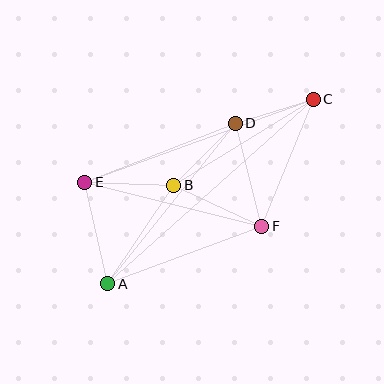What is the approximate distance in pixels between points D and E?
The distance between D and E is approximately 162 pixels.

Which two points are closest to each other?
Points C and D are closest to each other.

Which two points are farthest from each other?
Points A and C are farthest from each other.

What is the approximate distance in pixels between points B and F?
The distance between B and F is approximately 97 pixels.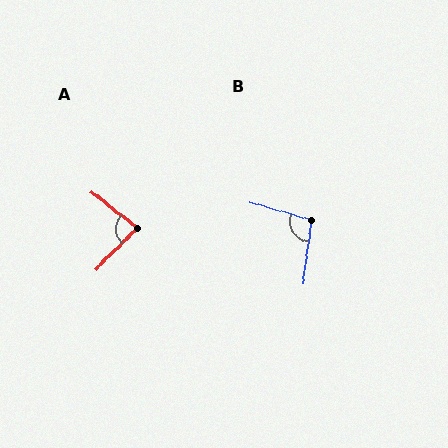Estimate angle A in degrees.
Approximately 83 degrees.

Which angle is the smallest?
A, at approximately 83 degrees.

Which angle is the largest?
B, at approximately 99 degrees.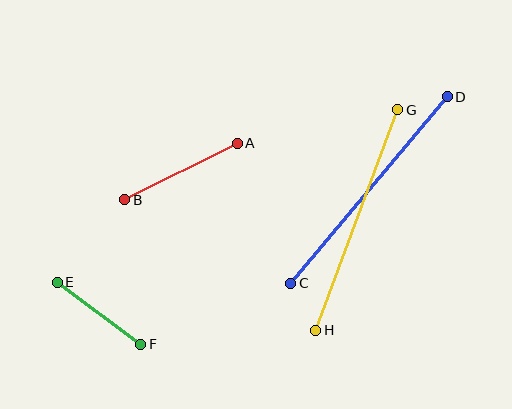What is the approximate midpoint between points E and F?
The midpoint is at approximately (99, 313) pixels.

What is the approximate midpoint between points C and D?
The midpoint is at approximately (369, 190) pixels.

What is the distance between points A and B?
The distance is approximately 126 pixels.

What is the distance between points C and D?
The distance is approximately 244 pixels.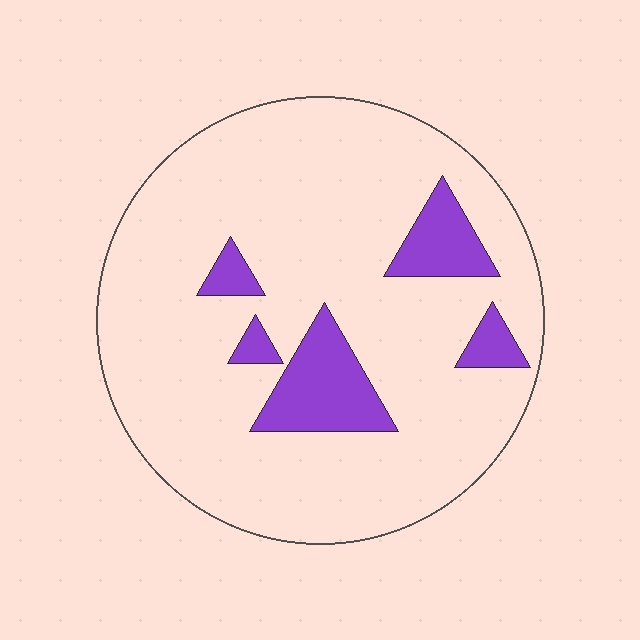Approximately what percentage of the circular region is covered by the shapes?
Approximately 15%.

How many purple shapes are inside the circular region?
5.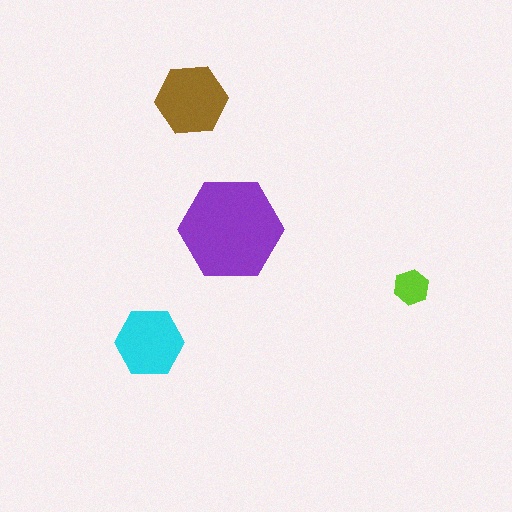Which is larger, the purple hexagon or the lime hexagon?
The purple one.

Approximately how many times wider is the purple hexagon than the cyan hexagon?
About 1.5 times wider.